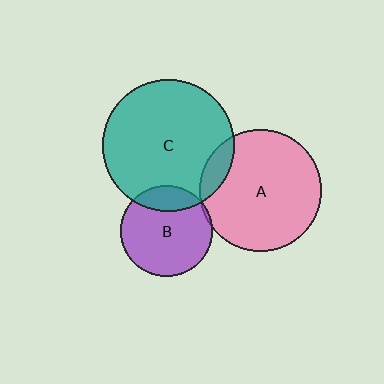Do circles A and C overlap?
Yes.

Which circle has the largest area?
Circle C (teal).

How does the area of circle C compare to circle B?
Approximately 2.1 times.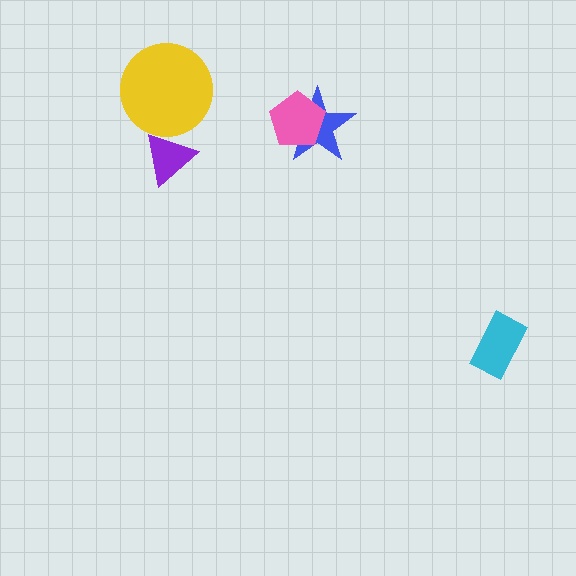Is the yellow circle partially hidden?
Yes, it is partially covered by another shape.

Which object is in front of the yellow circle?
The purple triangle is in front of the yellow circle.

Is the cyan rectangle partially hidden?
No, no other shape covers it.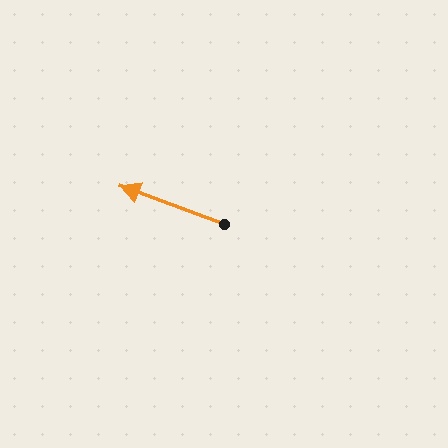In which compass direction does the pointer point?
West.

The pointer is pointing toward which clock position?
Roughly 10 o'clock.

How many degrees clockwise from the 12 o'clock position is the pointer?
Approximately 290 degrees.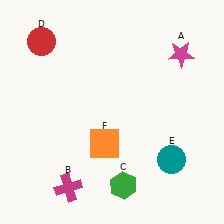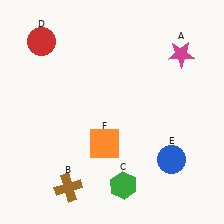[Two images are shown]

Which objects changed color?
B changed from magenta to brown. E changed from teal to blue.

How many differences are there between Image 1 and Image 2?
There are 2 differences between the two images.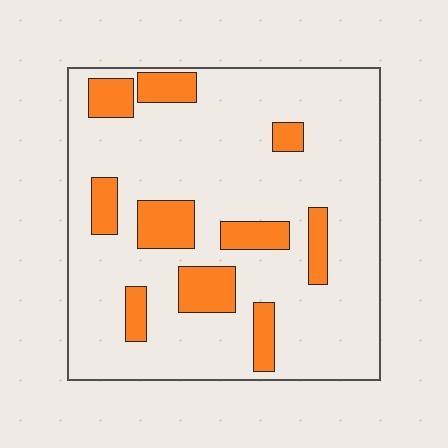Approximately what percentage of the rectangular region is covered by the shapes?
Approximately 20%.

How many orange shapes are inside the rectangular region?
10.